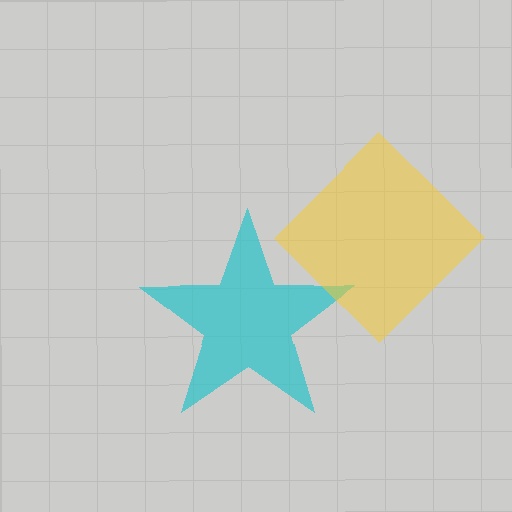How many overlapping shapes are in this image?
There are 2 overlapping shapes in the image.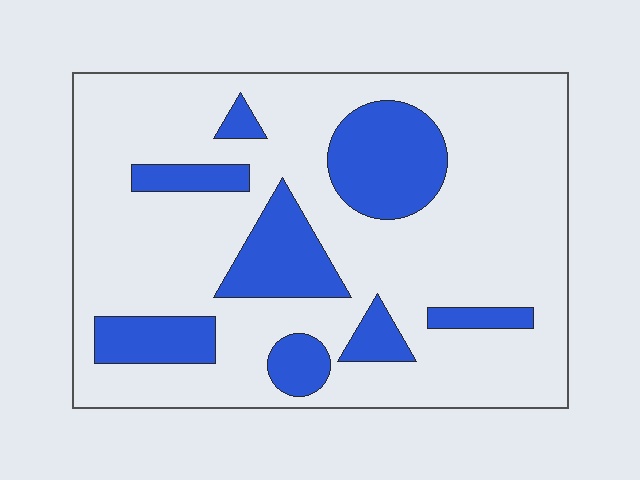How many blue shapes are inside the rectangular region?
8.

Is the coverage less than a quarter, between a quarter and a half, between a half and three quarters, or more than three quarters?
Less than a quarter.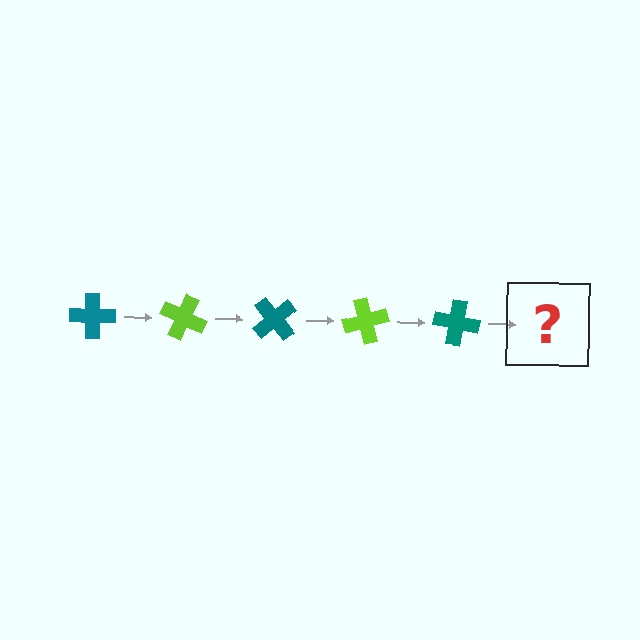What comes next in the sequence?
The next element should be a lime cross, rotated 125 degrees from the start.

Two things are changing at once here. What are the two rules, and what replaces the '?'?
The two rules are that it rotates 25 degrees each step and the color cycles through teal and lime. The '?' should be a lime cross, rotated 125 degrees from the start.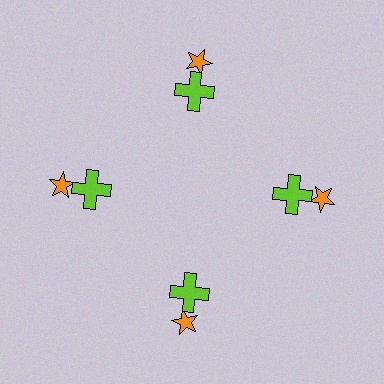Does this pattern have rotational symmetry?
Yes, this pattern has 4-fold rotational symmetry. It looks the same after rotating 90 degrees around the center.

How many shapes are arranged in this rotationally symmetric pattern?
There are 8 shapes, arranged in 4 groups of 2.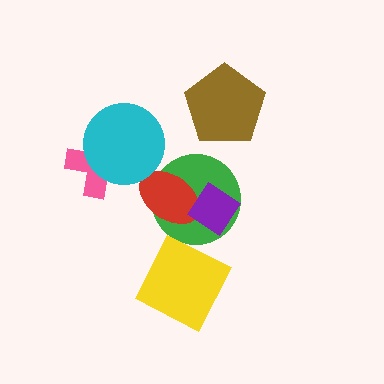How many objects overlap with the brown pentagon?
0 objects overlap with the brown pentagon.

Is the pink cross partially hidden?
Yes, it is partially covered by another shape.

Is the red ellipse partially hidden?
Yes, it is partially covered by another shape.